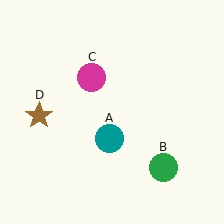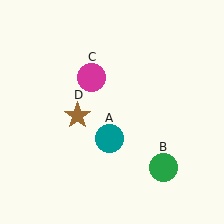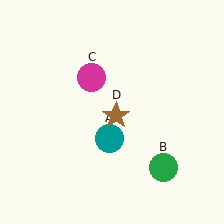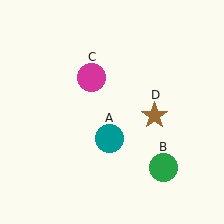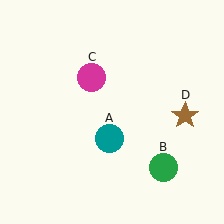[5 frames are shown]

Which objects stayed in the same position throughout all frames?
Teal circle (object A) and green circle (object B) and magenta circle (object C) remained stationary.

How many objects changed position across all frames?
1 object changed position: brown star (object D).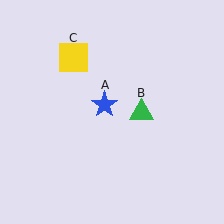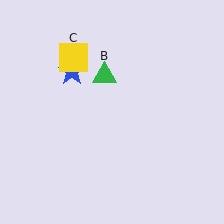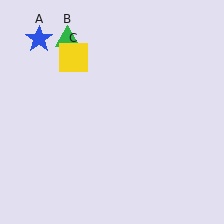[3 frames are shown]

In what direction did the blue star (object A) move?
The blue star (object A) moved up and to the left.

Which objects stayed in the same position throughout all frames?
Yellow square (object C) remained stationary.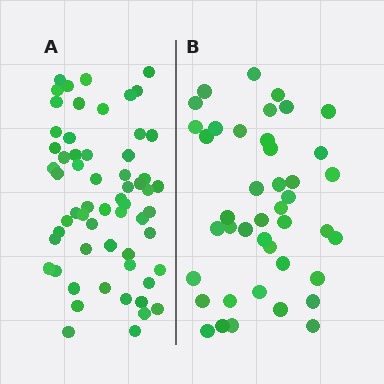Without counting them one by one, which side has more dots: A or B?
Region A (the left region) has more dots.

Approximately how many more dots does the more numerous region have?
Region A has approximately 20 more dots than region B.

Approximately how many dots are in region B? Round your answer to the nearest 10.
About 40 dots. (The exact count is 42, which rounds to 40.)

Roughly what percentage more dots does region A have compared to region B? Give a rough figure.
About 45% more.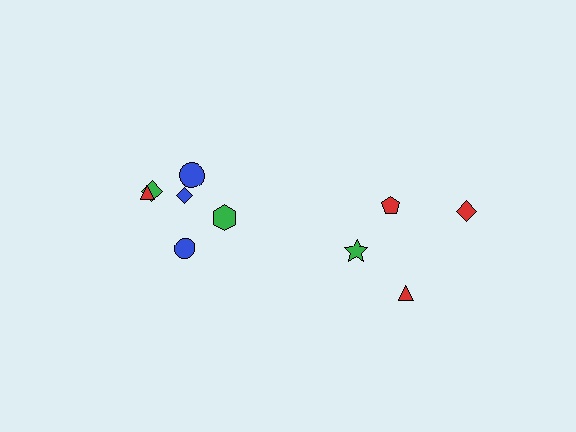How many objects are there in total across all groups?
There are 10 objects.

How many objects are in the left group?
There are 6 objects.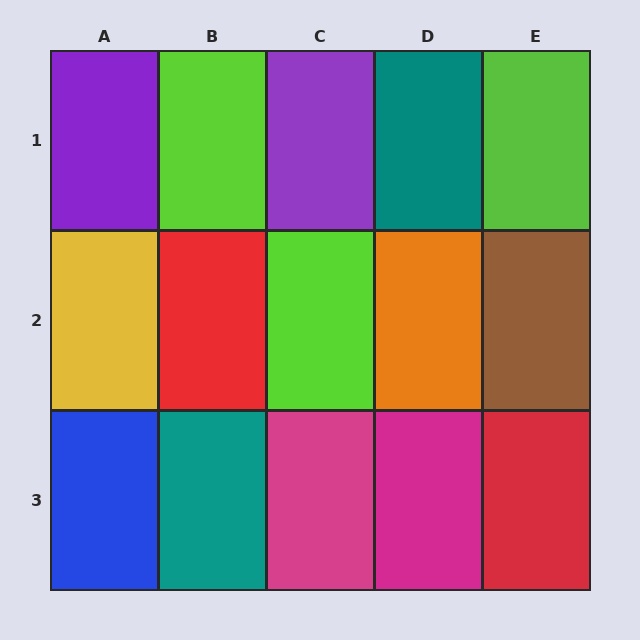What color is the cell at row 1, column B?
Lime.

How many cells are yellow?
1 cell is yellow.